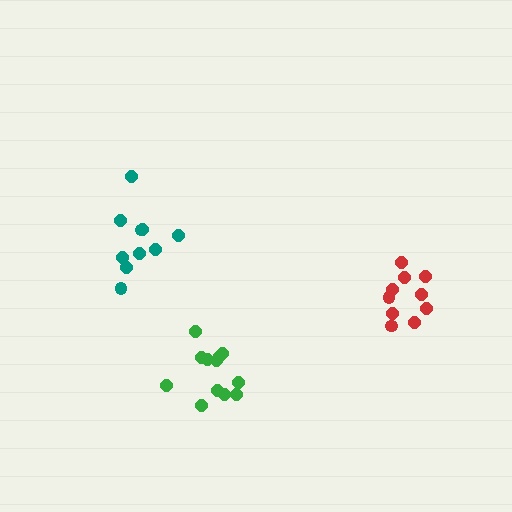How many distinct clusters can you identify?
There are 3 distinct clusters.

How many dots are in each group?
Group 1: 12 dots, Group 2: 10 dots, Group 3: 10 dots (32 total).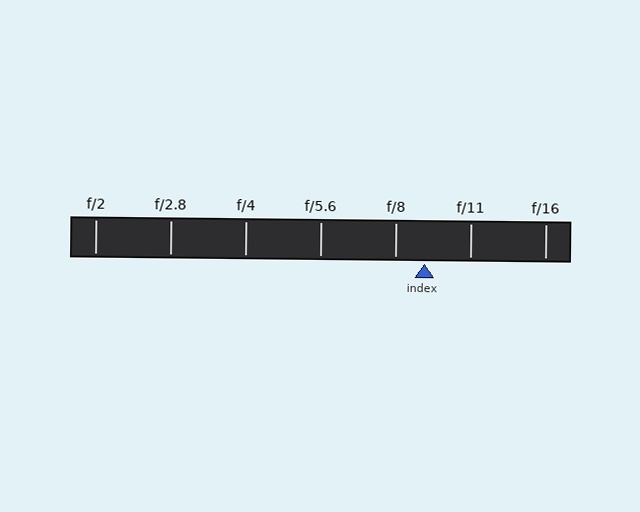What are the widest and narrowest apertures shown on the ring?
The widest aperture shown is f/2 and the narrowest is f/16.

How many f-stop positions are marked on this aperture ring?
There are 7 f-stop positions marked.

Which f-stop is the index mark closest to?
The index mark is closest to f/8.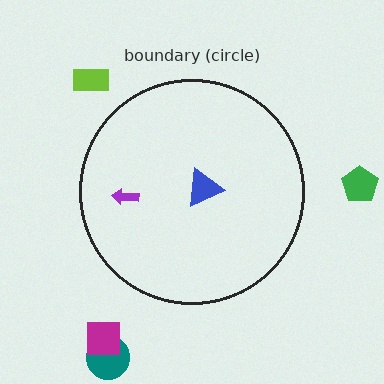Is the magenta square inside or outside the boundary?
Outside.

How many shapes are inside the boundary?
2 inside, 4 outside.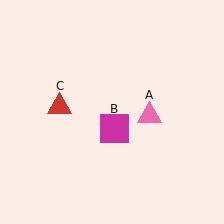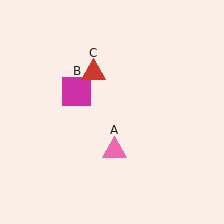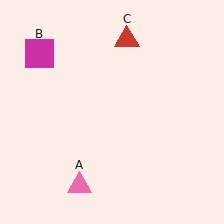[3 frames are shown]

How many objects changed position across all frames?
3 objects changed position: pink triangle (object A), magenta square (object B), red triangle (object C).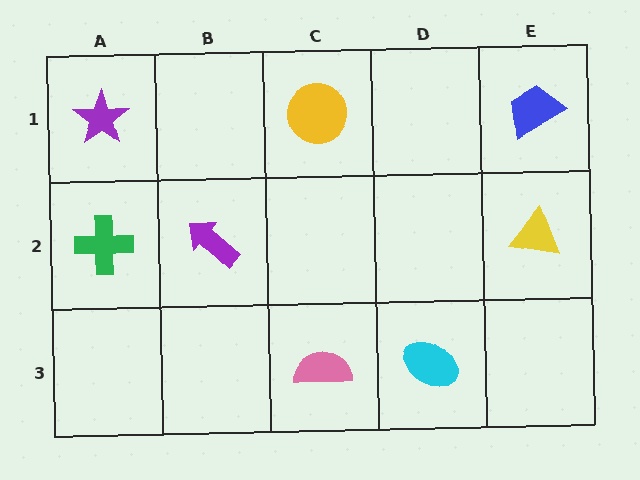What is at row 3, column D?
A cyan ellipse.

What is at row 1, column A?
A purple star.